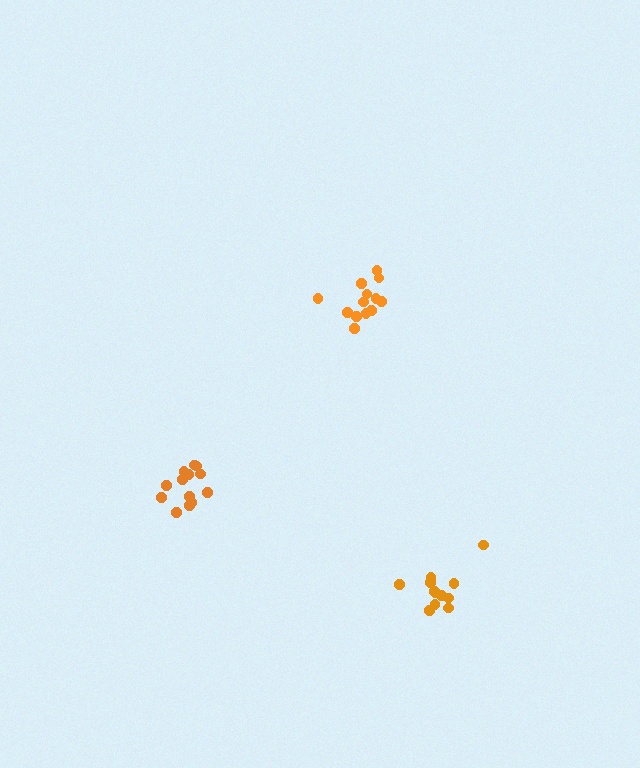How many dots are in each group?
Group 1: 13 dots, Group 2: 12 dots, Group 3: 13 dots (38 total).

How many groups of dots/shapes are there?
There are 3 groups.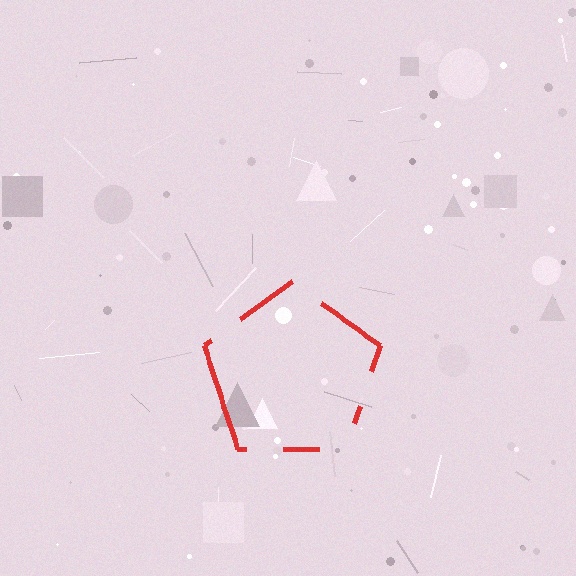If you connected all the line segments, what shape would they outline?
They would outline a pentagon.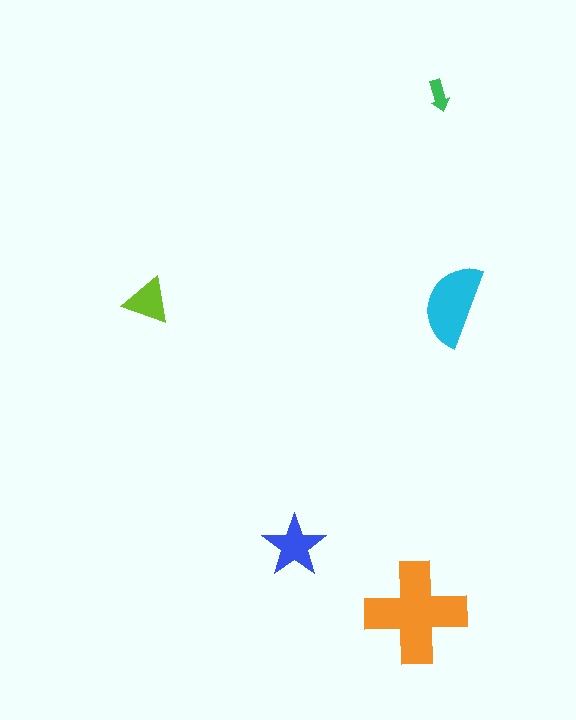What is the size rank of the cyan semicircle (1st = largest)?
2nd.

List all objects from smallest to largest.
The green arrow, the lime triangle, the blue star, the cyan semicircle, the orange cross.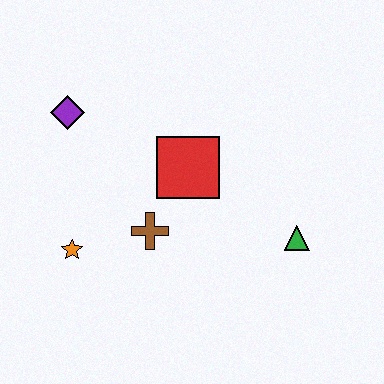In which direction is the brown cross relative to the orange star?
The brown cross is to the right of the orange star.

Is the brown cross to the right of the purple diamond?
Yes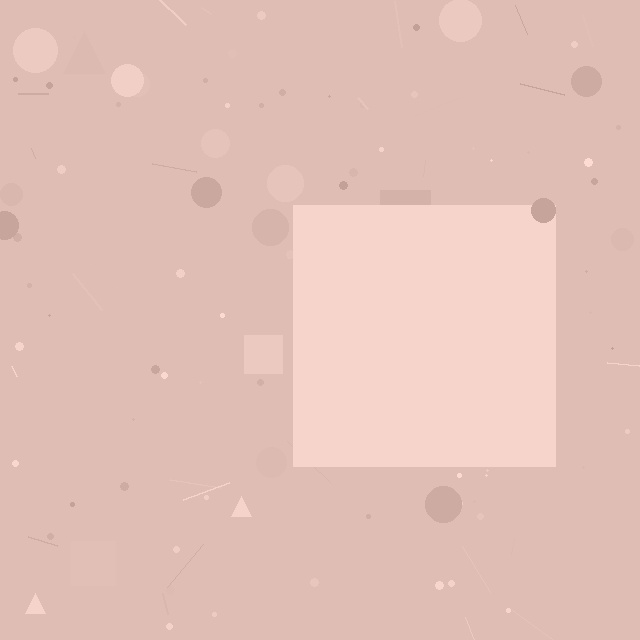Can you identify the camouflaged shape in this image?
The camouflaged shape is a square.